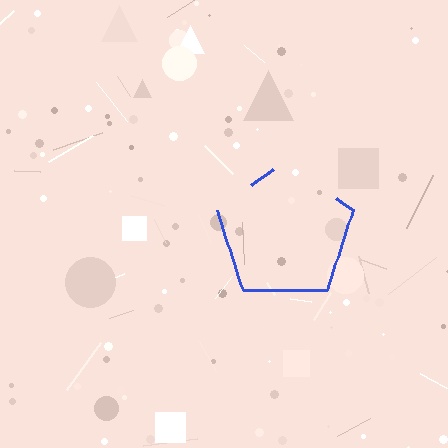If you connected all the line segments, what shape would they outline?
They would outline a pentagon.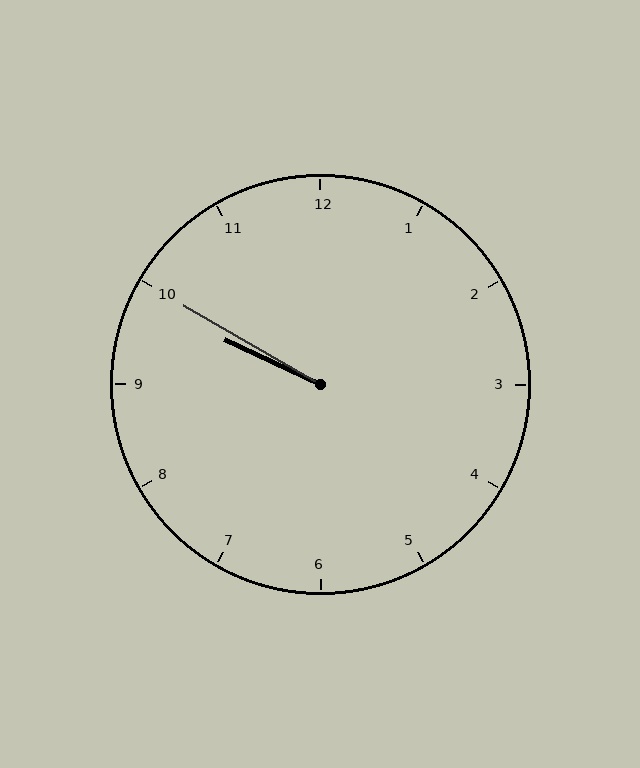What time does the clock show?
9:50.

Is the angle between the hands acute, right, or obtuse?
It is acute.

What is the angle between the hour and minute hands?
Approximately 5 degrees.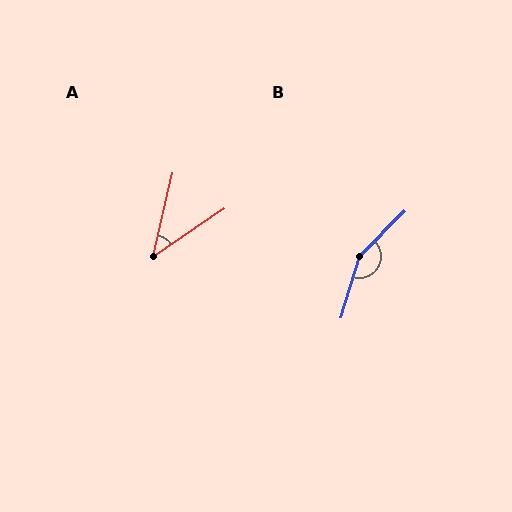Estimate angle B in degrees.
Approximately 152 degrees.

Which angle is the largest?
B, at approximately 152 degrees.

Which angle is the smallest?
A, at approximately 42 degrees.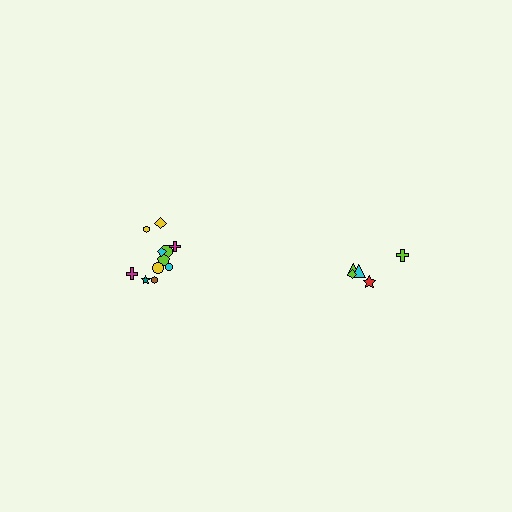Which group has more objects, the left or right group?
The left group.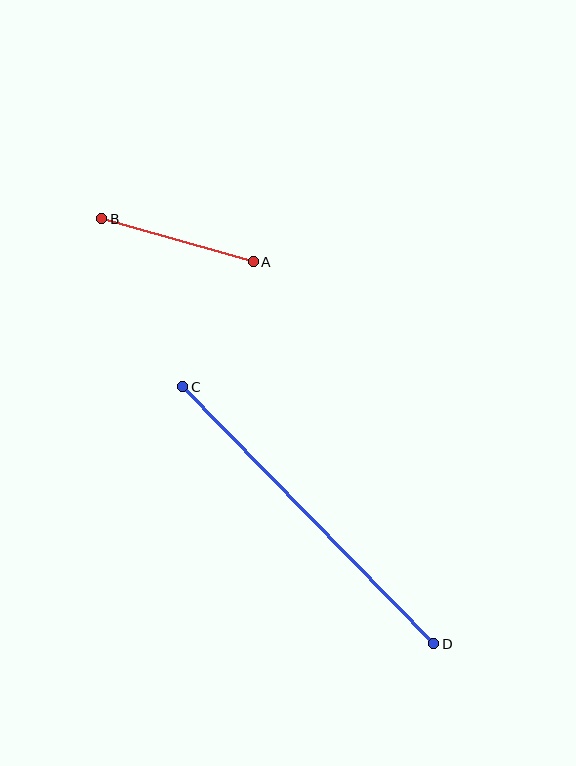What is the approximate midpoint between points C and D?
The midpoint is at approximately (308, 515) pixels.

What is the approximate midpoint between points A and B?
The midpoint is at approximately (178, 240) pixels.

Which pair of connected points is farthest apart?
Points C and D are farthest apart.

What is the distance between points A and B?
The distance is approximately 157 pixels.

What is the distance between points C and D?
The distance is approximately 359 pixels.